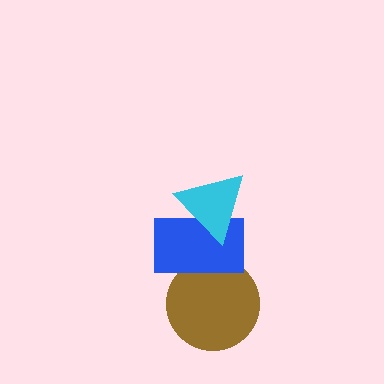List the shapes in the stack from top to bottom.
From top to bottom: the cyan triangle, the blue rectangle, the brown circle.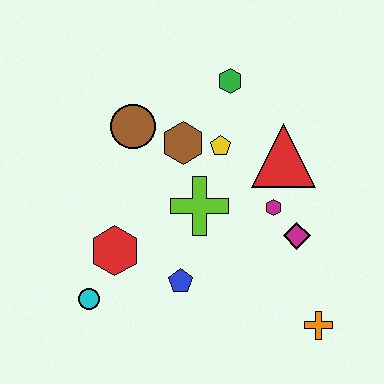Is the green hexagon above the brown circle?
Yes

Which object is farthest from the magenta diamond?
The cyan circle is farthest from the magenta diamond.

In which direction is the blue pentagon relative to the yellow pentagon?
The blue pentagon is below the yellow pentagon.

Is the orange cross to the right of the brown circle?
Yes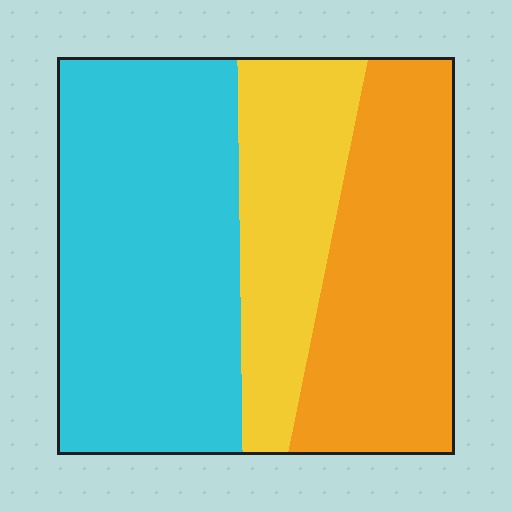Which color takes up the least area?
Yellow, at roughly 20%.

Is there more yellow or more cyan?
Cyan.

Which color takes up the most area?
Cyan, at roughly 45%.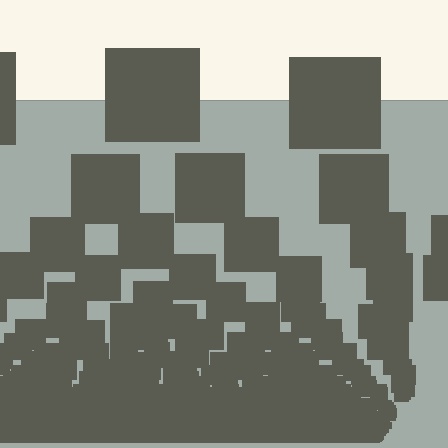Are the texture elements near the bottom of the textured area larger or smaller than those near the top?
Smaller. The gradient is inverted — elements near the bottom are smaller and denser.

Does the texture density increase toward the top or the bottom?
Density increases toward the bottom.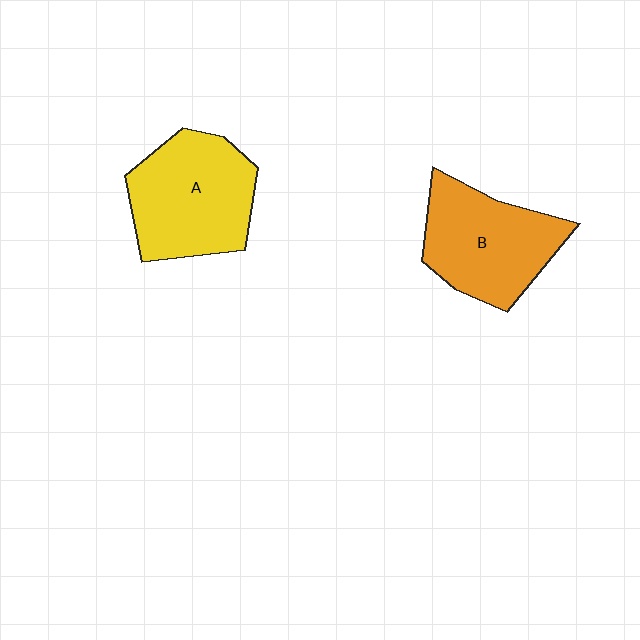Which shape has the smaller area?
Shape B (orange).